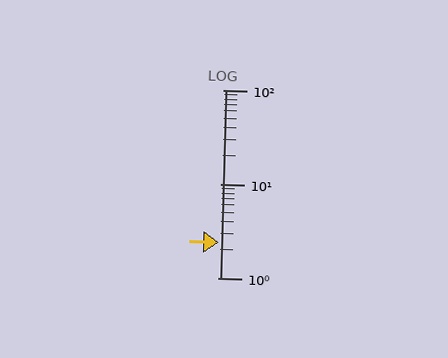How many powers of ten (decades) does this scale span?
The scale spans 2 decades, from 1 to 100.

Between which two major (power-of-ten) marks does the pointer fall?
The pointer is between 1 and 10.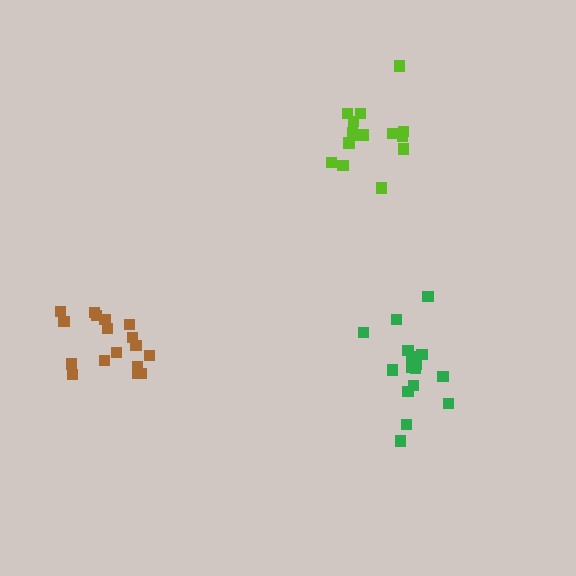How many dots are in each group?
Group 1: 16 dots, Group 2: 16 dots, Group 3: 17 dots (49 total).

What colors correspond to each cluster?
The clusters are colored: green, lime, brown.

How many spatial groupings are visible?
There are 3 spatial groupings.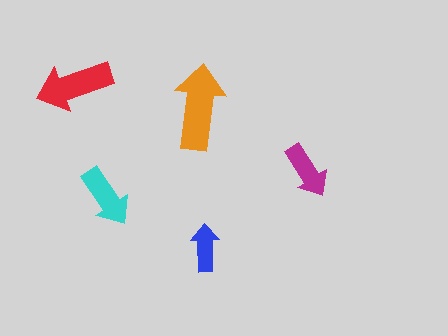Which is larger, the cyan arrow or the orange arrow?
The orange one.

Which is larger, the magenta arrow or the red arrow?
The red one.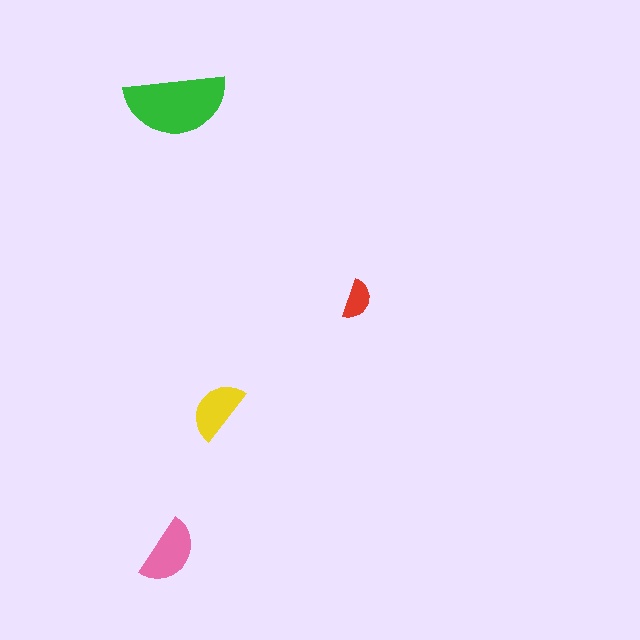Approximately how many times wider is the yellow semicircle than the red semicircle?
About 1.5 times wider.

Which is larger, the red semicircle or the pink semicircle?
The pink one.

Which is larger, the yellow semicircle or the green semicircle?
The green one.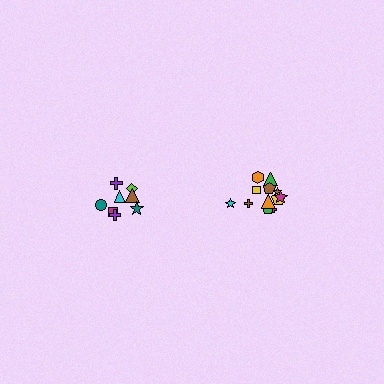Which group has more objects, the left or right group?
The right group.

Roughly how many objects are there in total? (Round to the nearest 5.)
Roughly 20 objects in total.